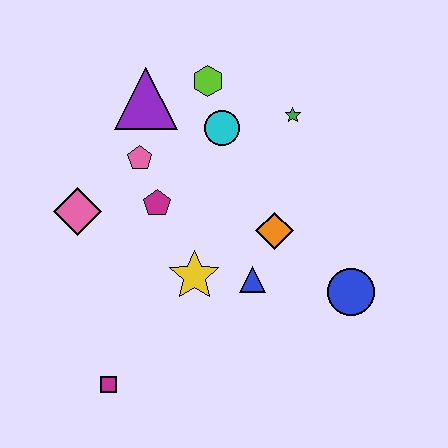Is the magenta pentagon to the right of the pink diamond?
Yes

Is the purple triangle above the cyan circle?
Yes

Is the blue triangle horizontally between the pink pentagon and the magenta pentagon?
No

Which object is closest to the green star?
The cyan circle is closest to the green star.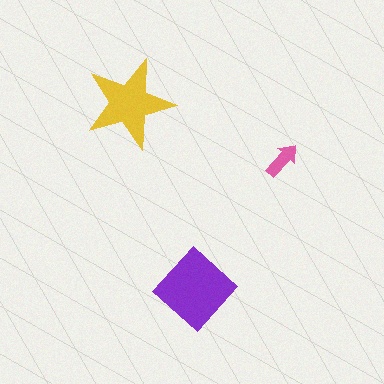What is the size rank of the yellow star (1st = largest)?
2nd.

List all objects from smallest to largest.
The pink arrow, the yellow star, the purple diamond.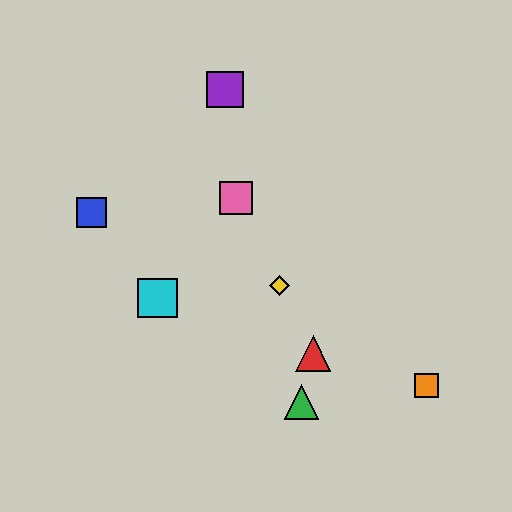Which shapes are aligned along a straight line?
The red triangle, the yellow diamond, the pink square are aligned along a straight line.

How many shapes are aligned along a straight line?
3 shapes (the red triangle, the yellow diamond, the pink square) are aligned along a straight line.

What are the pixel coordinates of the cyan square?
The cyan square is at (157, 298).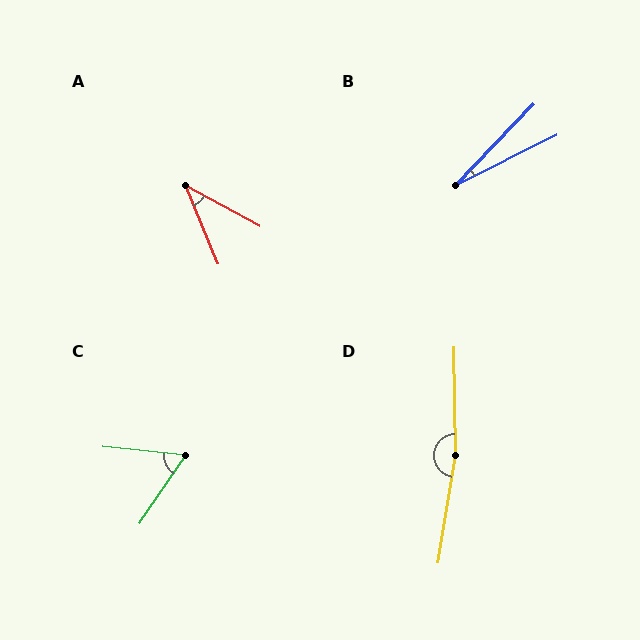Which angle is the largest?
D, at approximately 170 degrees.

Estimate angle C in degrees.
Approximately 62 degrees.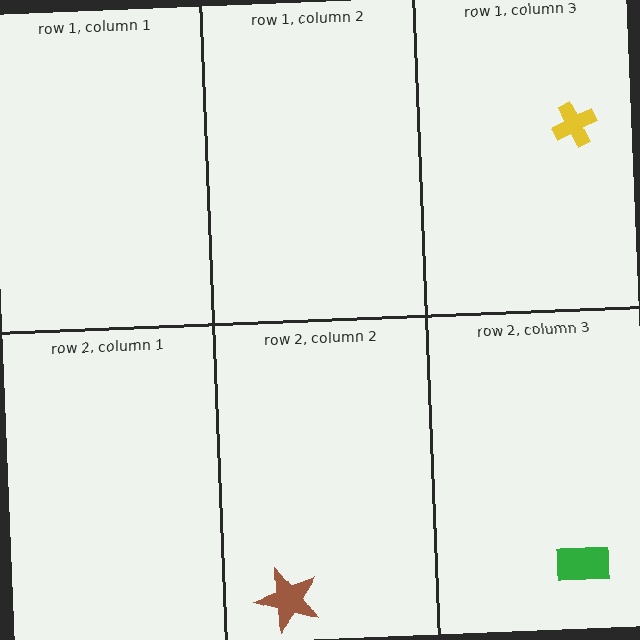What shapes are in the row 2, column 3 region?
The green rectangle.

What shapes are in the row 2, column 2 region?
The brown star.